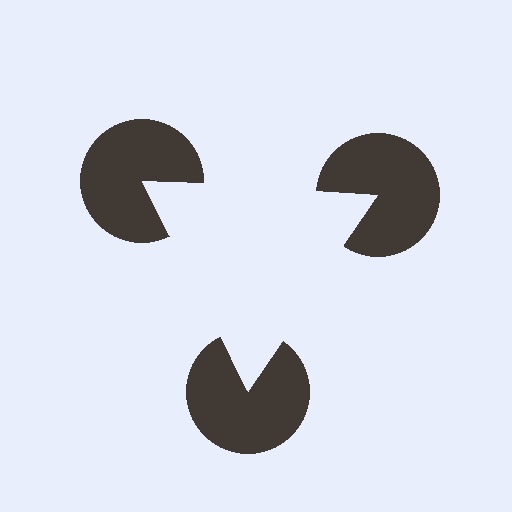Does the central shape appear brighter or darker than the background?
It typically appears slightly brighter than the background, even though no actual brightness change is drawn.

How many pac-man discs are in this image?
There are 3 — one at each vertex of the illusory triangle.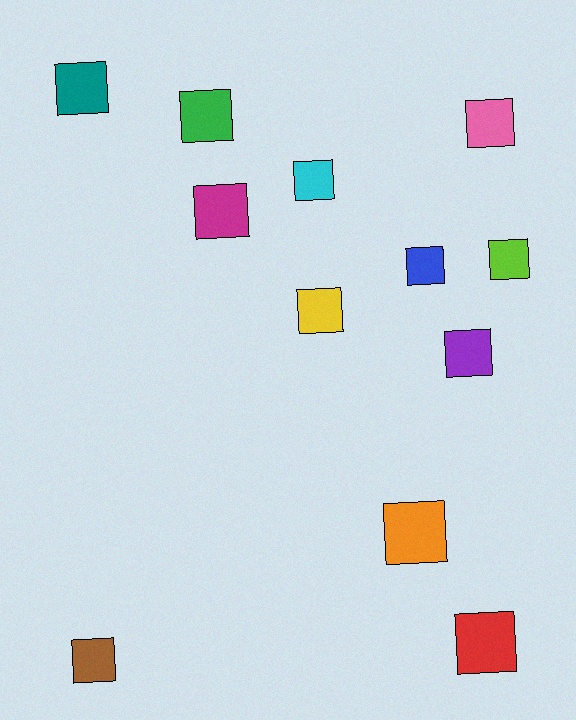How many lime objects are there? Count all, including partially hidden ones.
There is 1 lime object.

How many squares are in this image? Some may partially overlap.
There are 12 squares.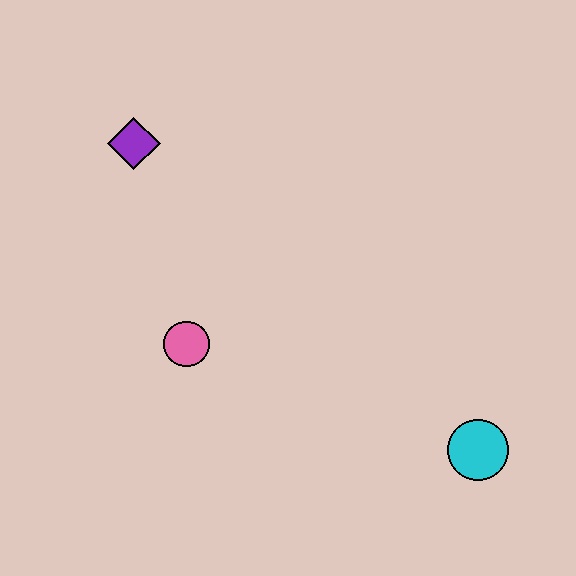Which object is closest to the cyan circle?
The pink circle is closest to the cyan circle.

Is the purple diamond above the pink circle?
Yes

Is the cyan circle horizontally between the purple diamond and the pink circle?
No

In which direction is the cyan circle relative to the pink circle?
The cyan circle is to the right of the pink circle.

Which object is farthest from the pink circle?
The cyan circle is farthest from the pink circle.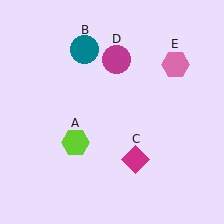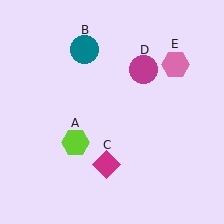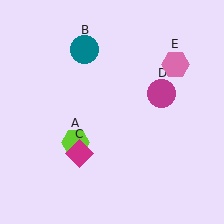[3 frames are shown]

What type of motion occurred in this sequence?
The magenta diamond (object C), magenta circle (object D) rotated clockwise around the center of the scene.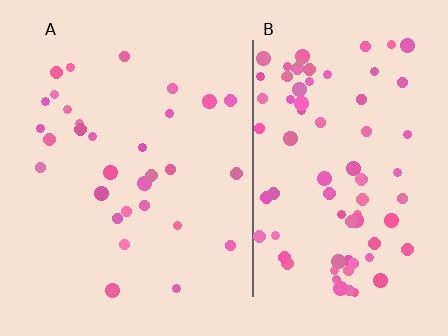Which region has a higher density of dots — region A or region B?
B (the right).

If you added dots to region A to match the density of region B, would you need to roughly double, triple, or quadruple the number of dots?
Approximately triple.